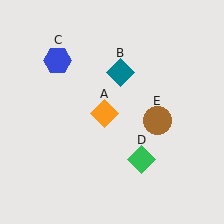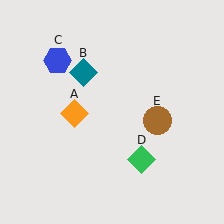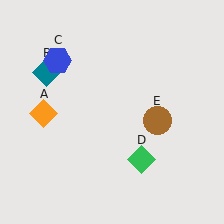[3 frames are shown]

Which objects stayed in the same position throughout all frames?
Blue hexagon (object C) and green diamond (object D) and brown circle (object E) remained stationary.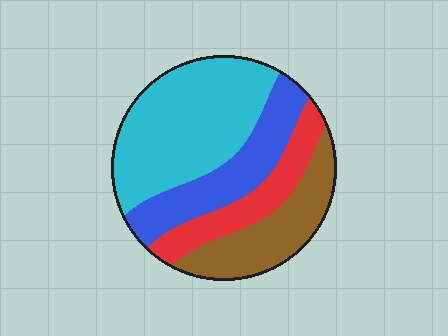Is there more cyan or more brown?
Cyan.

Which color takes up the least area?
Red, at roughly 15%.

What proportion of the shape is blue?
Blue takes up about one fifth (1/5) of the shape.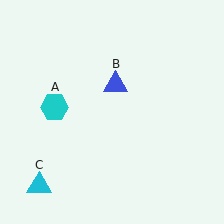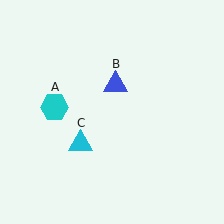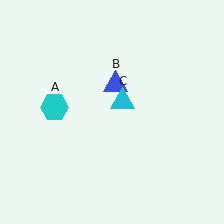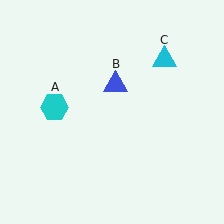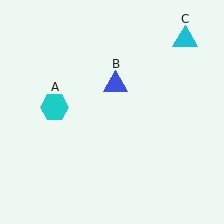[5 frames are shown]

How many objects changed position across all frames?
1 object changed position: cyan triangle (object C).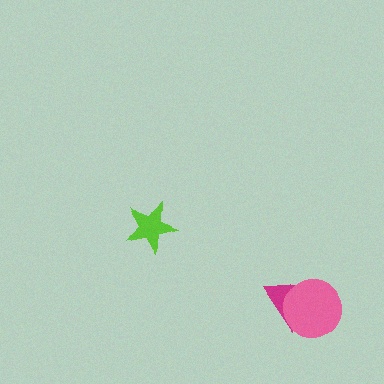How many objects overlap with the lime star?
0 objects overlap with the lime star.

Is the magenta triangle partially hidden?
Yes, it is partially covered by another shape.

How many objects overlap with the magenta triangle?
1 object overlaps with the magenta triangle.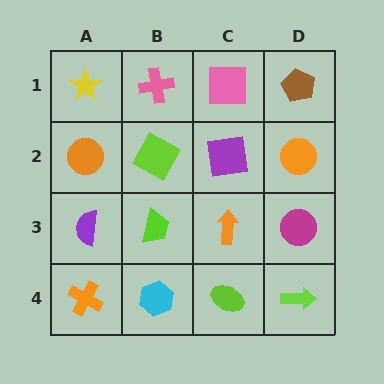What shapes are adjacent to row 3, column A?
An orange circle (row 2, column A), an orange cross (row 4, column A), a lime trapezoid (row 3, column B).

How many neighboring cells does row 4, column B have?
3.